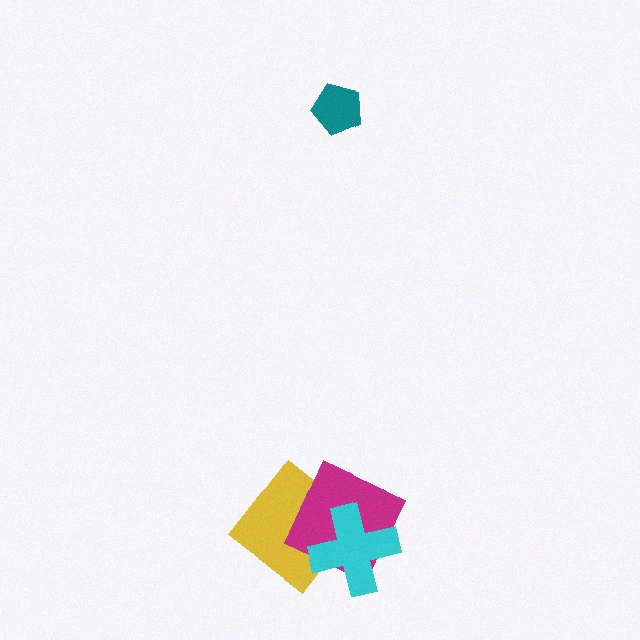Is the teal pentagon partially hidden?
No, no other shape covers it.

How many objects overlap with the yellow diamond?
2 objects overlap with the yellow diamond.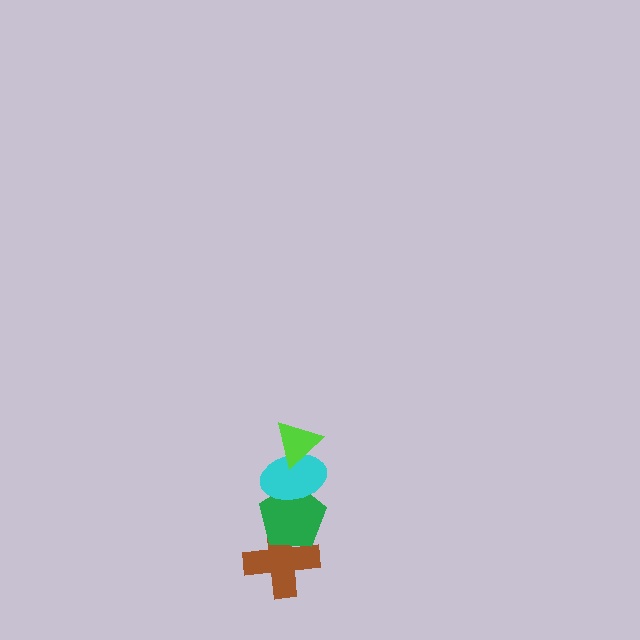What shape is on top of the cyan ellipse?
The lime triangle is on top of the cyan ellipse.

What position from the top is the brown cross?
The brown cross is 4th from the top.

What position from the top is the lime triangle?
The lime triangle is 1st from the top.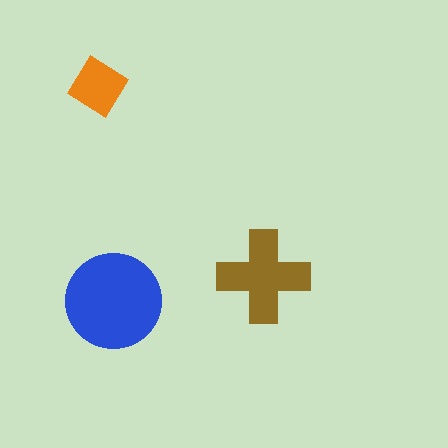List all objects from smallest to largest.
The orange diamond, the brown cross, the blue circle.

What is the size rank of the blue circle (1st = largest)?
1st.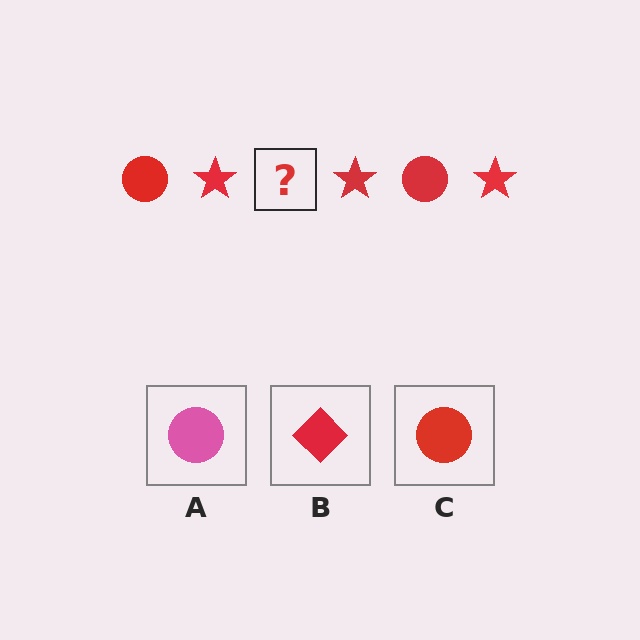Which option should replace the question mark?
Option C.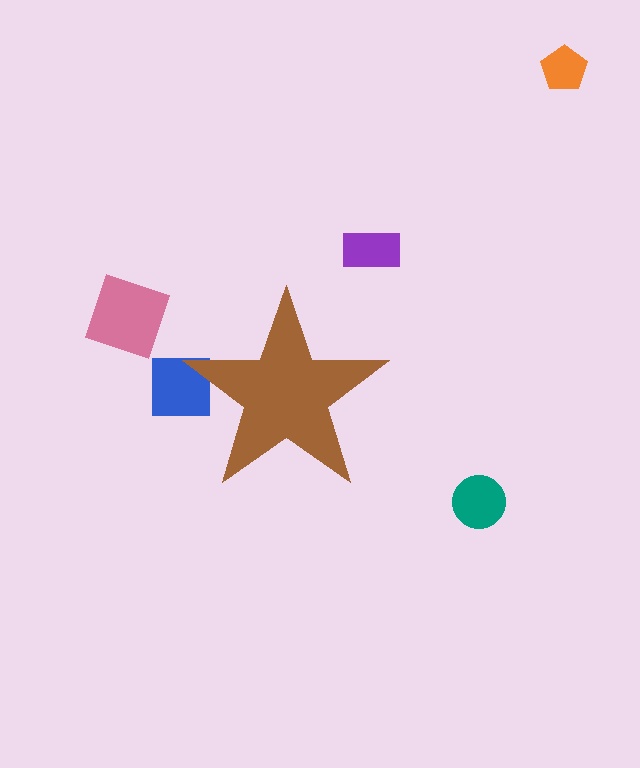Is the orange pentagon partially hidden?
No, the orange pentagon is fully visible.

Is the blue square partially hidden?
Yes, the blue square is partially hidden behind the brown star.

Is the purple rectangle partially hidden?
No, the purple rectangle is fully visible.